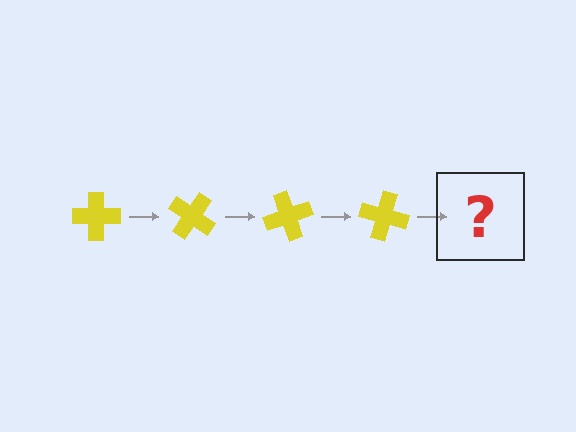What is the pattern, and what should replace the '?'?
The pattern is that the cross rotates 35 degrees each step. The '?' should be a yellow cross rotated 140 degrees.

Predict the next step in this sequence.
The next step is a yellow cross rotated 140 degrees.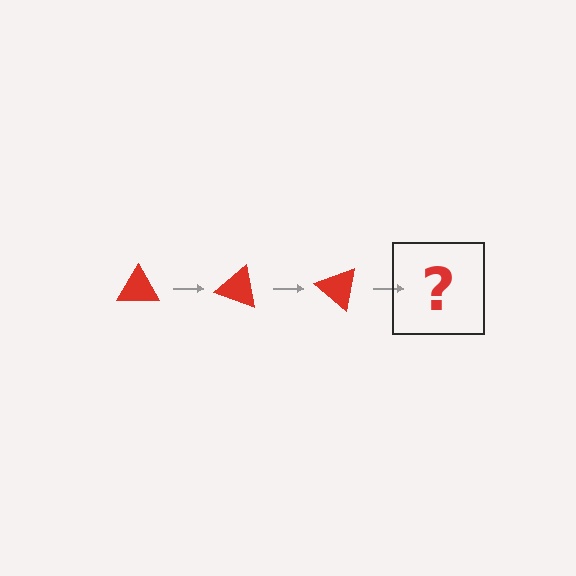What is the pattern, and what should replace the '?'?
The pattern is that the triangle rotates 20 degrees each step. The '?' should be a red triangle rotated 60 degrees.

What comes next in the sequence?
The next element should be a red triangle rotated 60 degrees.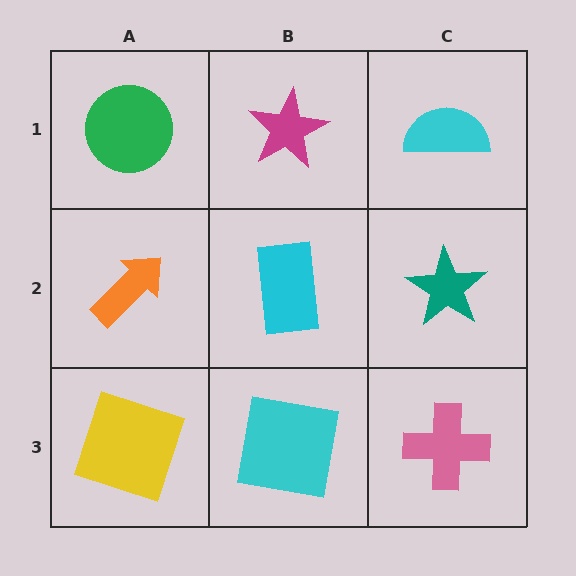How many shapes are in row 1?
3 shapes.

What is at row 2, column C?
A teal star.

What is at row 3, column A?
A yellow square.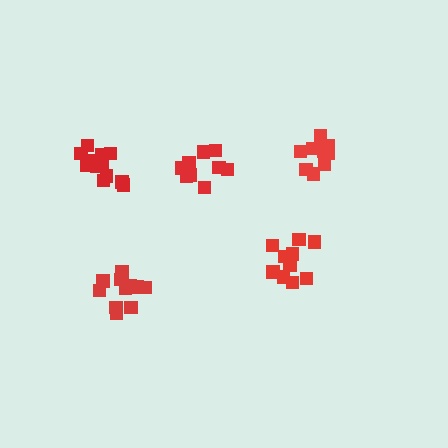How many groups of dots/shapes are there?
There are 5 groups.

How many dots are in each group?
Group 1: 10 dots, Group 2: 12 dots, Group 3: 12 dots, Group 4: 10 dots, Group 5: 9 dots (53 total).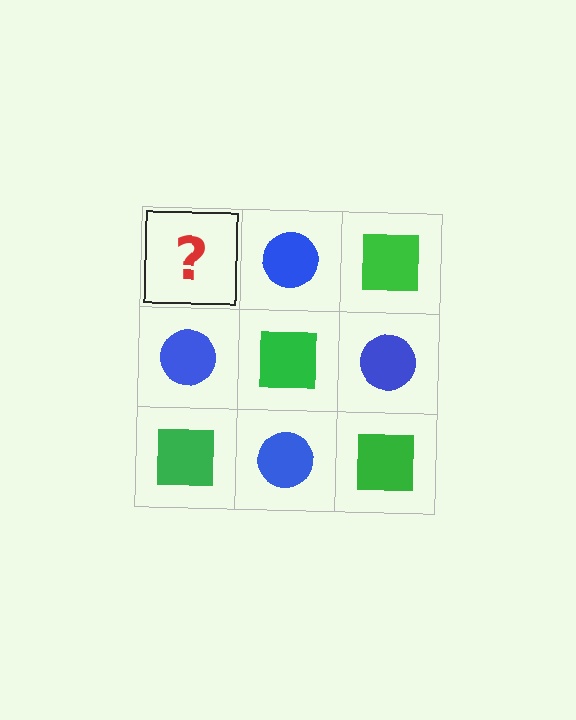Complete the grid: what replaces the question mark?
The question mark should be replaced with a green square.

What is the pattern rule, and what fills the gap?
The rule is that it alternates green square and blue circle in a checkerboard pattern. The gap should be filled with a green square.